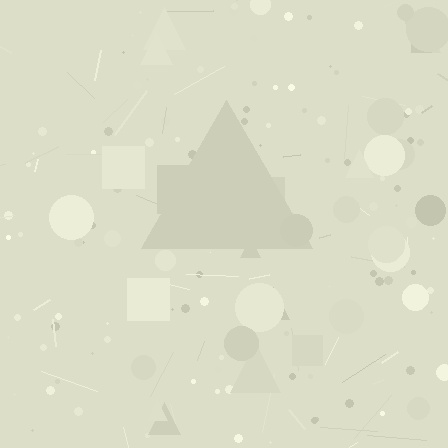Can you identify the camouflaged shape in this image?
The camouflaged shape is a triangle.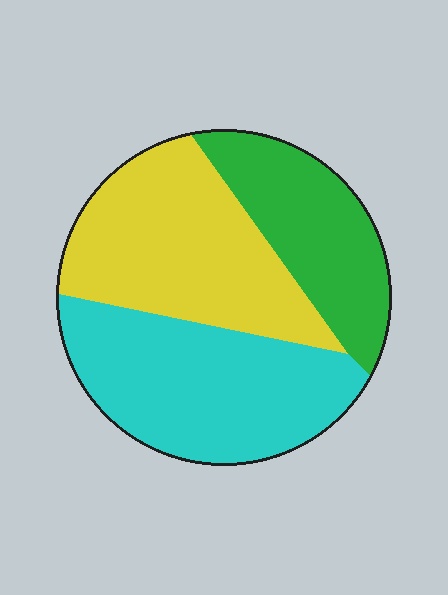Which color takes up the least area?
Green, at roughly 25%.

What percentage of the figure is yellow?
Yellow takes up about three eighths (3/8) of the figure.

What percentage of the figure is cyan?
Cyan covers about 40% of the figure.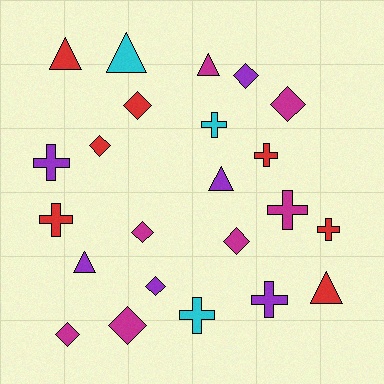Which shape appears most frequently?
Diamond, with 9 objects.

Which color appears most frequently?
Red, with 7 objects.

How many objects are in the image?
There are 23 objects.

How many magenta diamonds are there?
There are 5 magenta diamonds.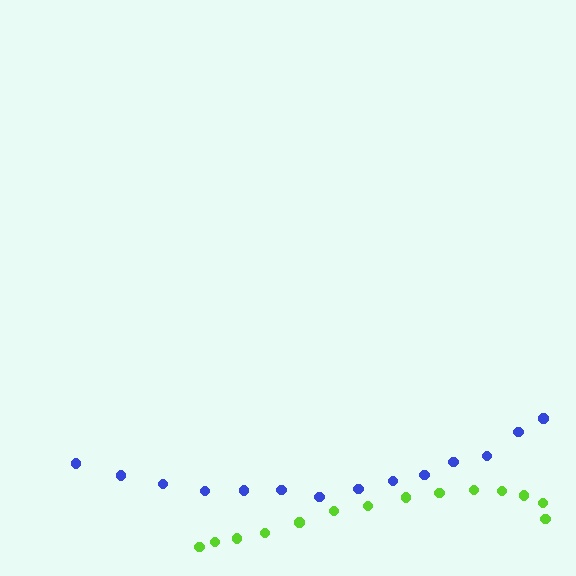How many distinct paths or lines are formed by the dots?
There are 2 distinct paths.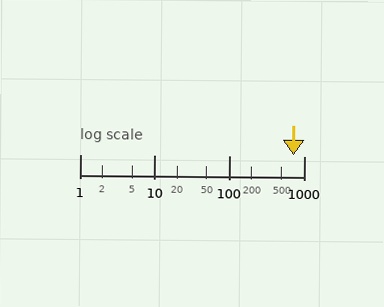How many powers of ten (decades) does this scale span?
The scale spans 3 decades, from 1 to 1000.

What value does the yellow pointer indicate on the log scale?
The pointer indicates approximately 730.